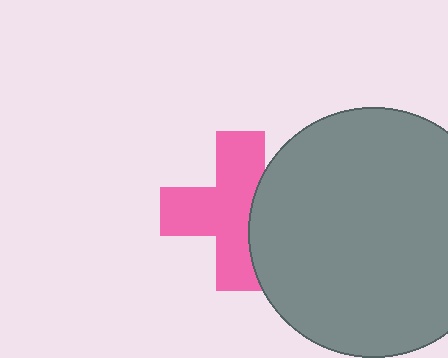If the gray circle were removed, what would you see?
You would see the complete pink cross.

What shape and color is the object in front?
The object in front is a gray circle.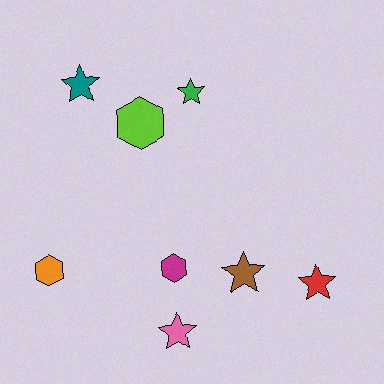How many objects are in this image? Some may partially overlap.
There are 8 objects.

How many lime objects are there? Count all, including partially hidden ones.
There is 1 lime object.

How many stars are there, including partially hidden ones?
There are 5 stars.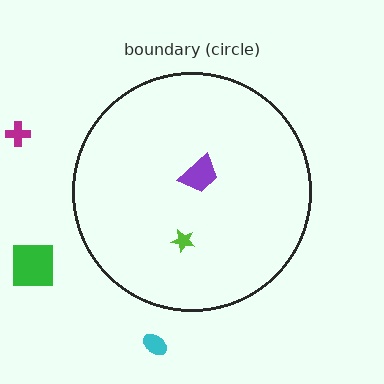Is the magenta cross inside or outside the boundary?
Outside.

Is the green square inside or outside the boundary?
Outside.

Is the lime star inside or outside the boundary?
Inside.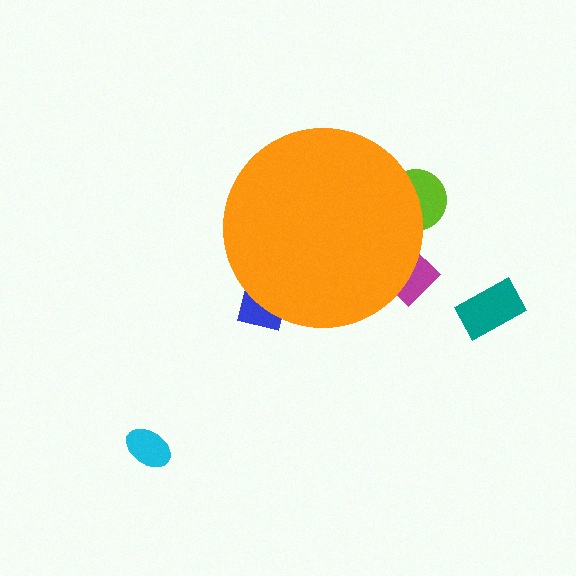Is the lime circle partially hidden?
Yes, the lime circle is partially hidden behind the orange circle.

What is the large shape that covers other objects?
An orange circle.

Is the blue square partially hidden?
Yes, the blue square is partially hidden behind the orange circle.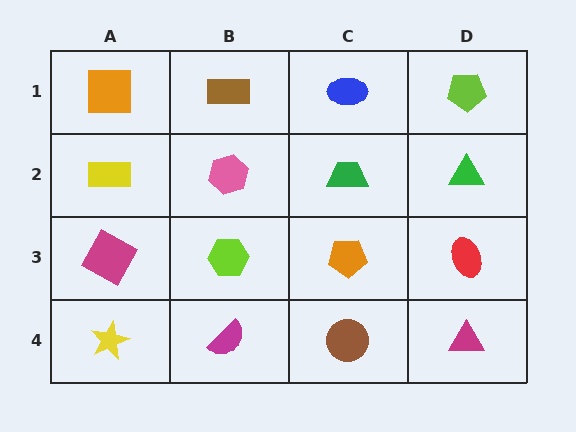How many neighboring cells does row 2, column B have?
4.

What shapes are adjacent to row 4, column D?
A red ellipse (row 3, column D), a brown circle (row 4, column C).